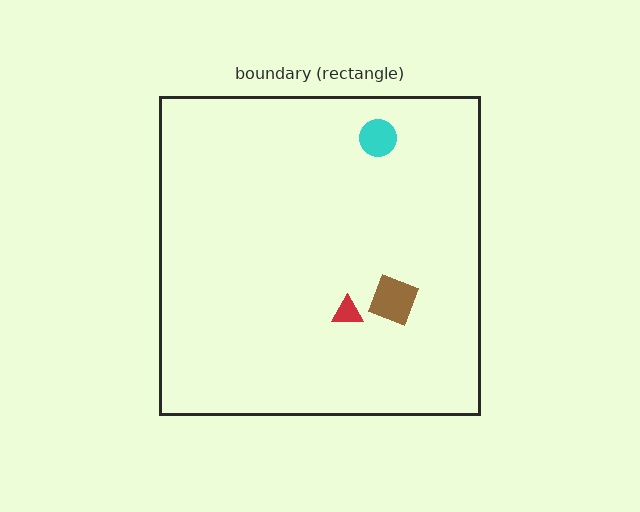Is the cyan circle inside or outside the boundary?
Inside.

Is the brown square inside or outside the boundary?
Inside.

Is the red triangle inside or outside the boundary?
Inside.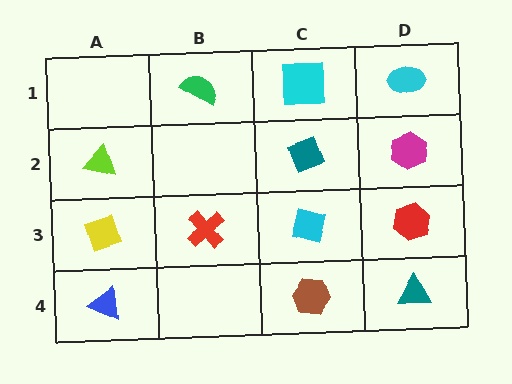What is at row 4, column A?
A blue triangle.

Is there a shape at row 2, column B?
No, that cell is empty.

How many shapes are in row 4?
3 shapes.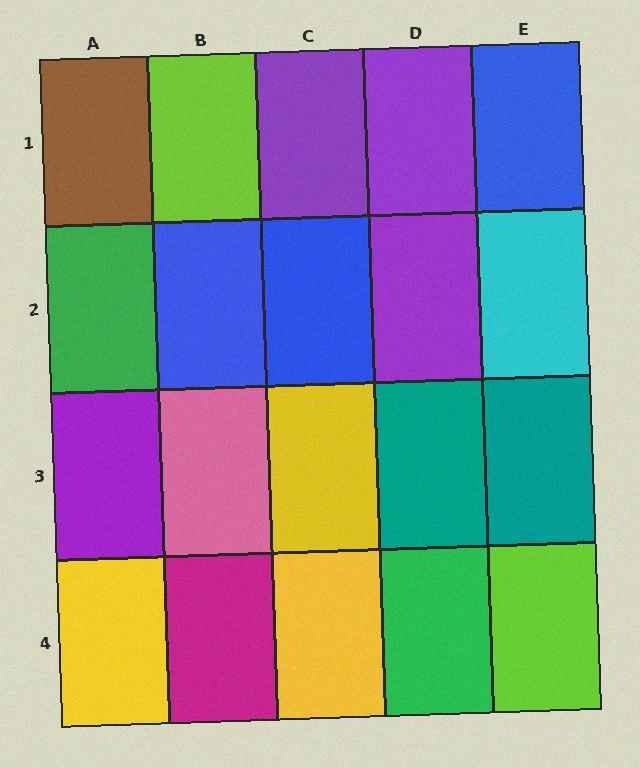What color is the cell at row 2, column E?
Cyan.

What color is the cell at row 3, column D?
Teal.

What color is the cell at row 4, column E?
Lime.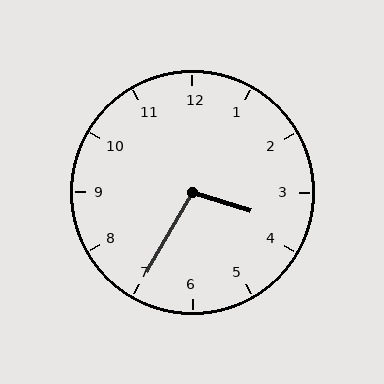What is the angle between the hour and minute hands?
Approximately 102 degrees.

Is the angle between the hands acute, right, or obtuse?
It is obtuse.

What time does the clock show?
3:35.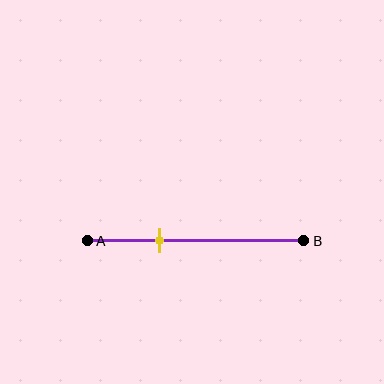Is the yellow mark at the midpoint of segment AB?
No, the mark is at about 35% from A, not at the 50% midpoint.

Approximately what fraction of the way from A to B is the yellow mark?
The yellow mark is approximately 35% of the way from A to B.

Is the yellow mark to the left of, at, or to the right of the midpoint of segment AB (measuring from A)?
The yellow mark is to the left of the midpoint of segment AB.